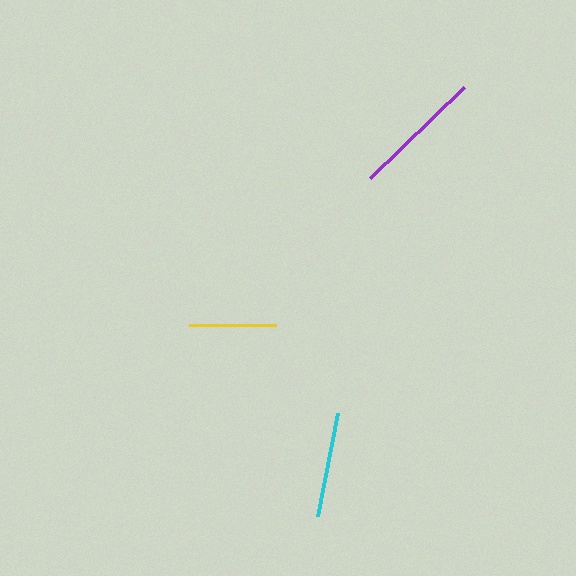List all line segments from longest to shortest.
From longest to shortest: purple, cyan, yellow.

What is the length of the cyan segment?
The cyan segment is approximately 105 pixels long.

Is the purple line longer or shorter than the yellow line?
The purple line is longer than the yellow line.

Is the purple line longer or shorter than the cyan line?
The purple line is longer than the cyan line.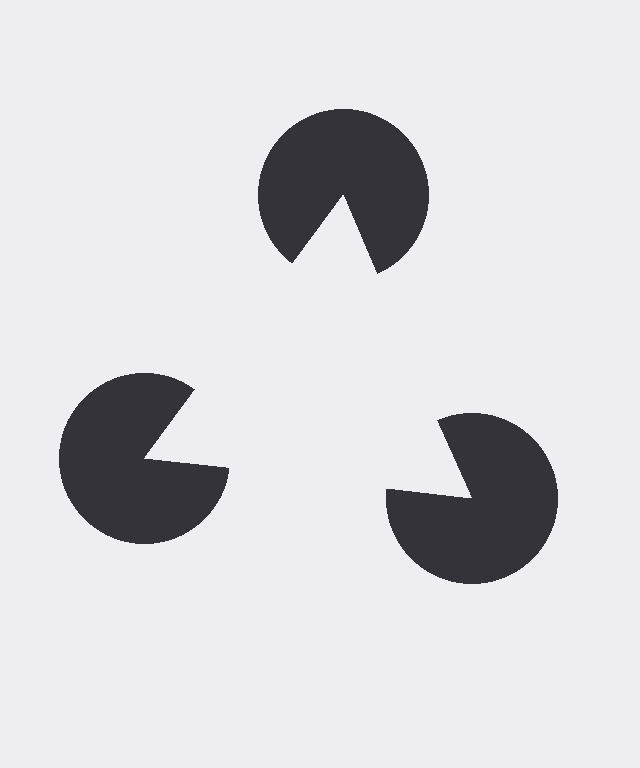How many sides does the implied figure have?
3 sides.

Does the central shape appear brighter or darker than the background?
It typically appears slightly brighter than the background, even though no actual brightness change is drawn.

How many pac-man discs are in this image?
There are 3 — one at each vertex of the illusory triangle.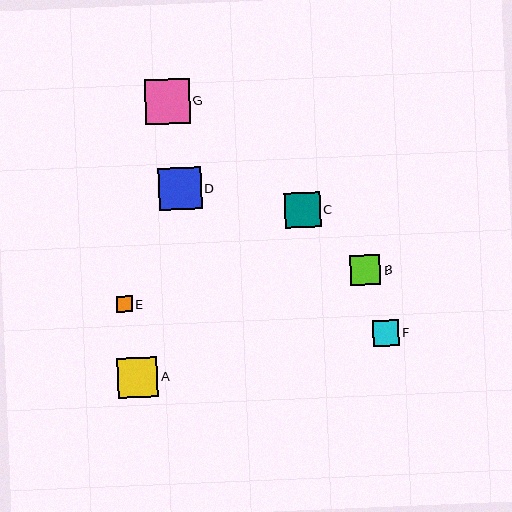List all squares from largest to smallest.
From largest to smallest: G, D, A, C, B, F, E.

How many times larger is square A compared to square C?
Square A is approximately 1.1 times the size of square C.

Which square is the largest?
Square G is the largest with a size of approximately 45 pixels.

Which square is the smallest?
Square E is the smallest with a size of approximately 16 pixels.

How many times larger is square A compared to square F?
Square A is approximately 1.5 times the size of square F.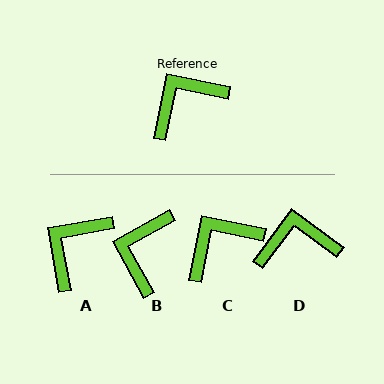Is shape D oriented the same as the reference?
No, it is off by about 25 degrees.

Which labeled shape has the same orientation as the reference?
C.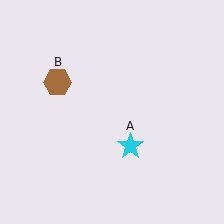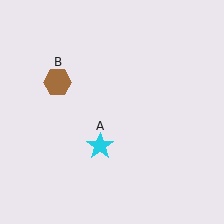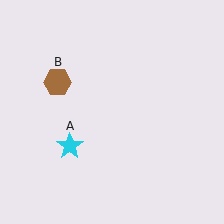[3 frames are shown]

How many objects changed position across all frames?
1 object changed position: cyan star (object A).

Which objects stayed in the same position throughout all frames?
Brown hexagon (object B) remained stationary.